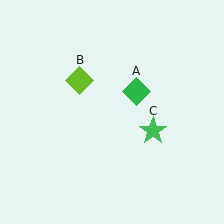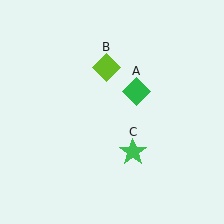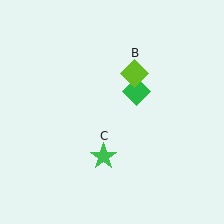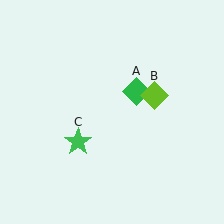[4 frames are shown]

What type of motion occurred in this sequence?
The lime diamond (object B), green star (object C) rotated clockwise around the center of the scene.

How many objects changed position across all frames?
2 objects changed position: lime diamond (object B), green star (object C).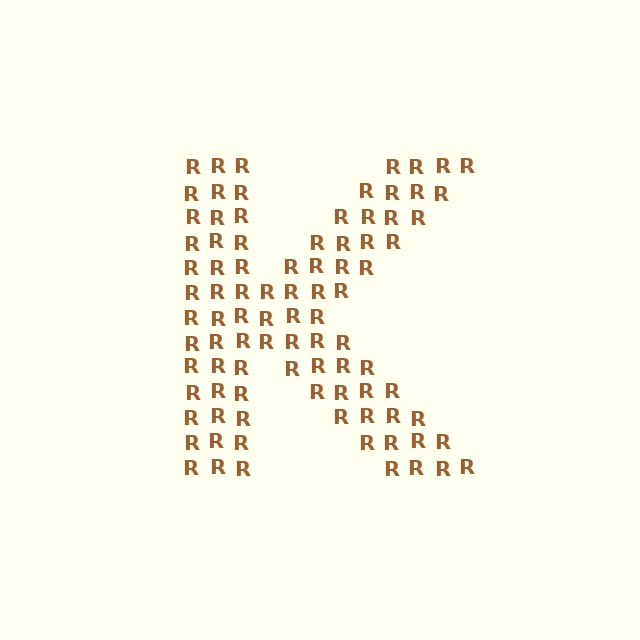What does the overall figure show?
The overall figure shows the letter K.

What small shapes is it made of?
It is made of small letter R's.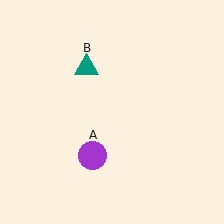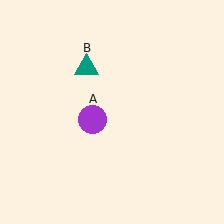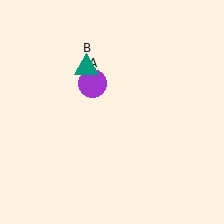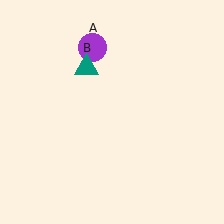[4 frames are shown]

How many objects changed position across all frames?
1 object changed position: purple circle (object A).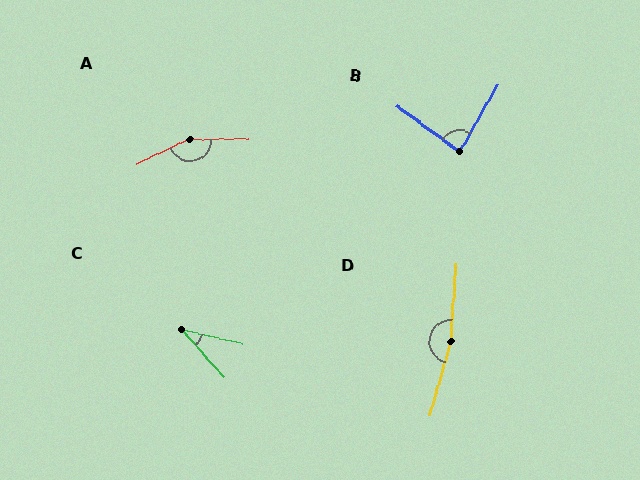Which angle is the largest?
D, at approximately 168 degrees.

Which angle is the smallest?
C, at approximately 36 degrees.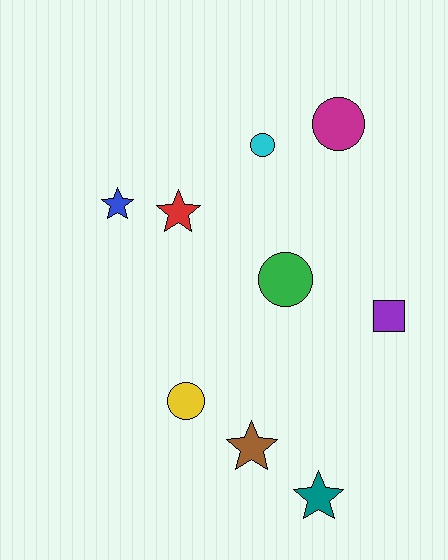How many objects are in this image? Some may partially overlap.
There are 9 objects.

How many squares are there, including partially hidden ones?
There is 1 square.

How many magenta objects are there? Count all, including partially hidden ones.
There is 1 magenta object.